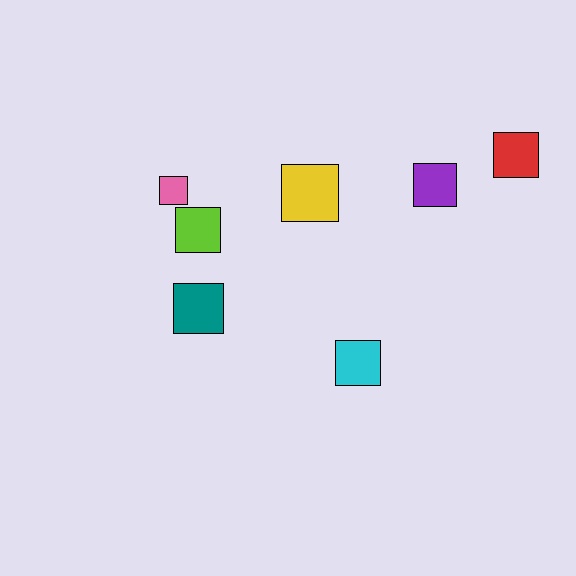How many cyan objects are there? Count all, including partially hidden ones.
There is 1 cyan object.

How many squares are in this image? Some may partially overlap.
There are 7 squares.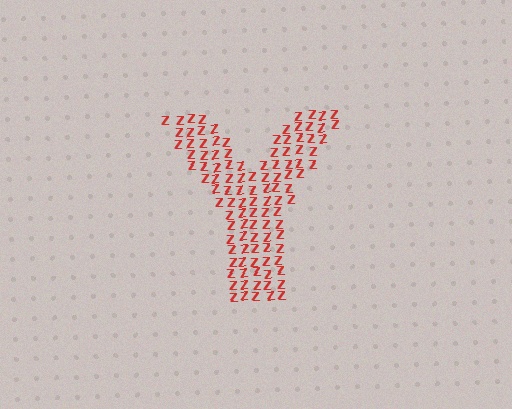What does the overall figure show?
The overall figure shows the letter Y.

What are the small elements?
The small elements are letter Z's.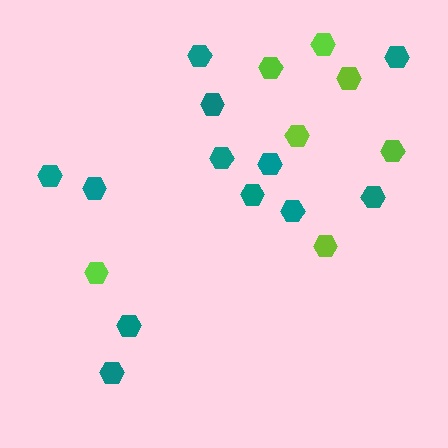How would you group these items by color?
There are 2 groups: one group of lime hexagons (7) and one group of teal hexagons (12).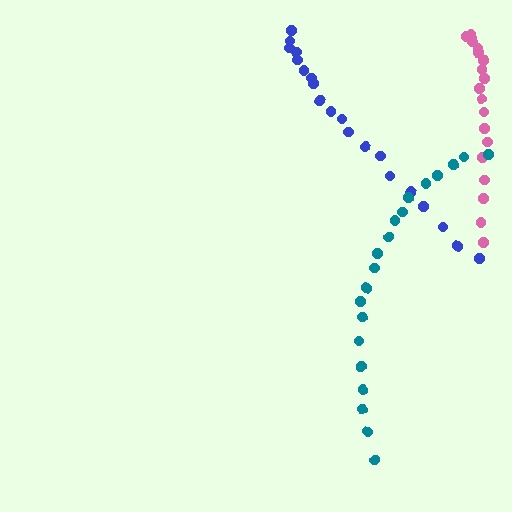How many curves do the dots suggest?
There are 3 distinct paths.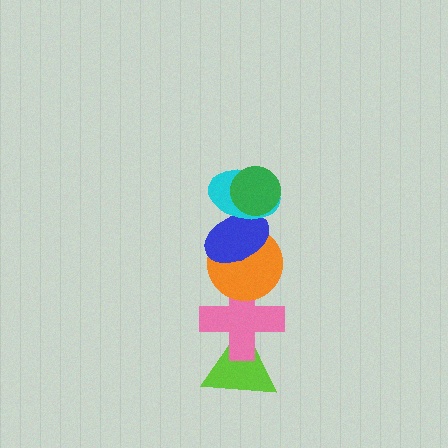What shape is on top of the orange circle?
The blue ellipse is on top of the orange circle.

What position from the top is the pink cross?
The pink cross is 5th from the top.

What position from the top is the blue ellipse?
The blue ellipse is 3rd from the top.